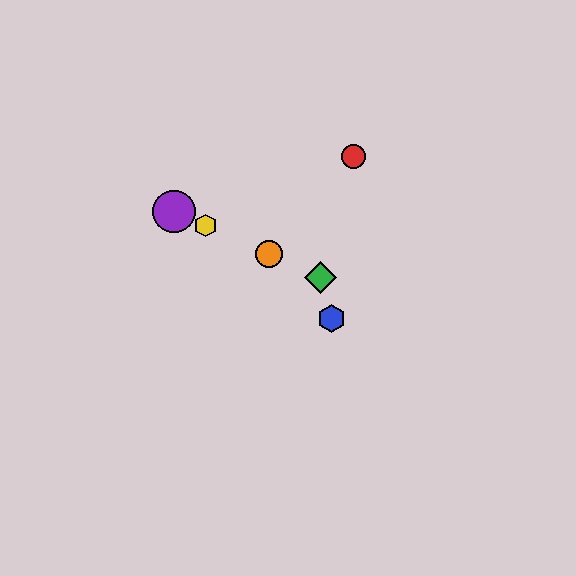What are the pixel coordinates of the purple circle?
The purple circle is at (174, 211).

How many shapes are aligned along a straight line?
4 shapes (the green diamond, the yellow hexagon, the purple circle, the orange circle) are aligned along a straight line.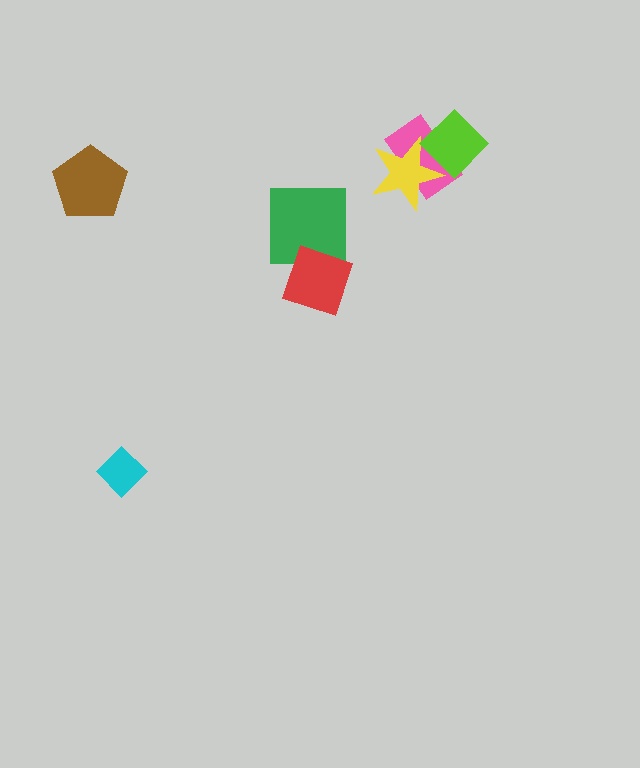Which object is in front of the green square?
The red diamond is in front of the green square.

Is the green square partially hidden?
Yes, it is partially covered by another shape.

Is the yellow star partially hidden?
Yes, it is partially covered by another shape.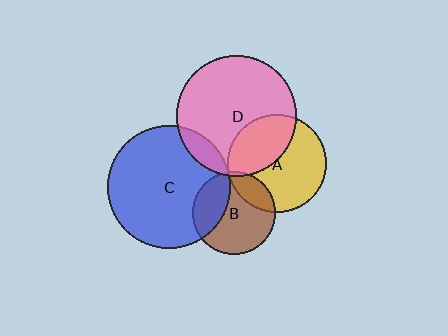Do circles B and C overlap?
Yes.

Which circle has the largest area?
Circle C (blue).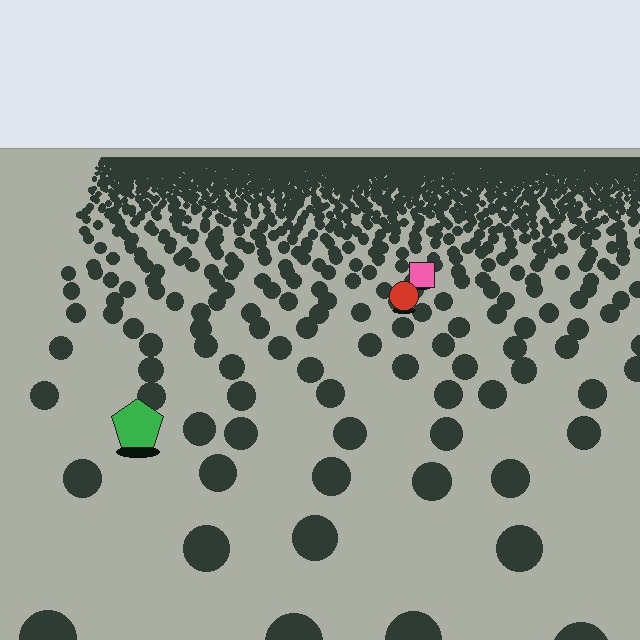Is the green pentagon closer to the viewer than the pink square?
Yes. The green pentagon is closer — you can tell from the texture gradient: the ground texture is coarser near it.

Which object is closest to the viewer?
The green pentagon is closest. The texture marks near it are larger and more spread out.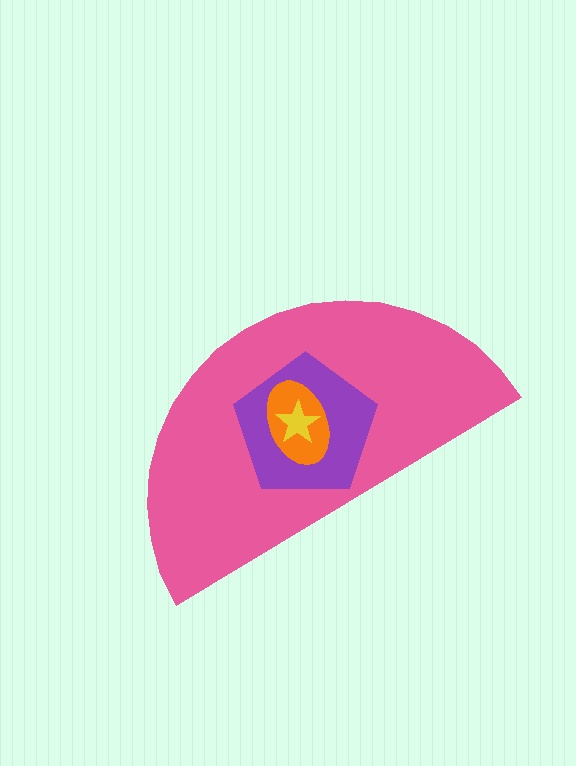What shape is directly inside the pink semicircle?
The purple pentagon.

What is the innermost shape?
The yellow star.